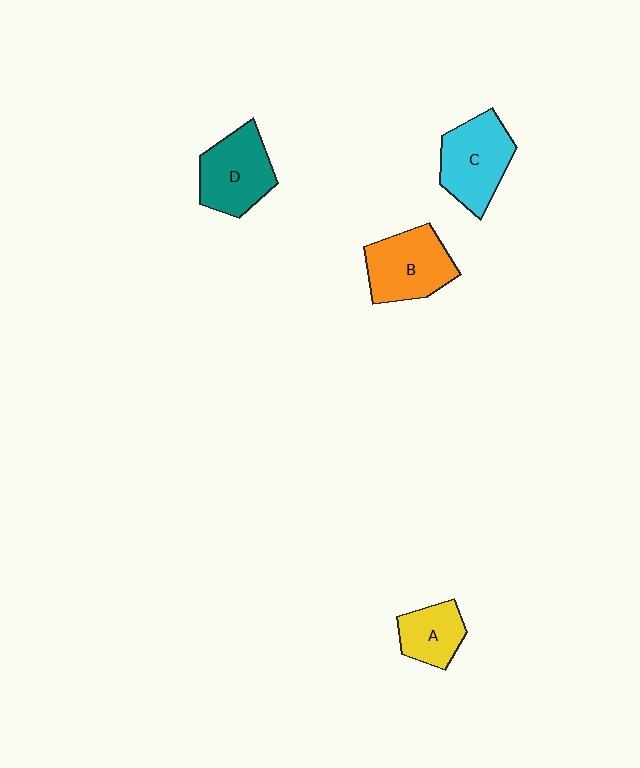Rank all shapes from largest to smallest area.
From largest to smallest: C (cyan), B (orange), D (teal), A (yellow).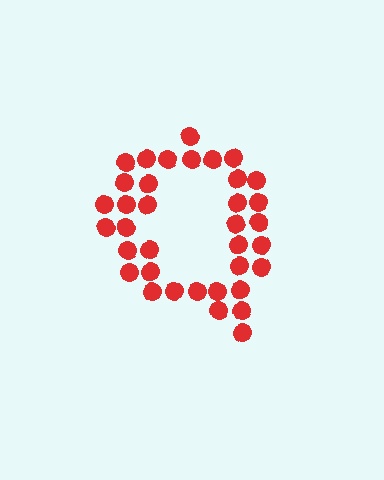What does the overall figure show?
The overall figure shows the letter Q.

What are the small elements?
The small elements are circles.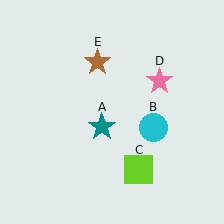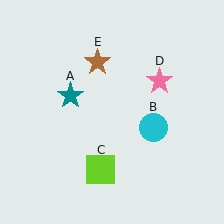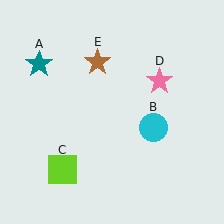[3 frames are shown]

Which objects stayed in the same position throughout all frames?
Cyan circle (object B) and pink star (object D) and brown star (object E) remained stationary.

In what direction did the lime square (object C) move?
The lime square (object C) moved left.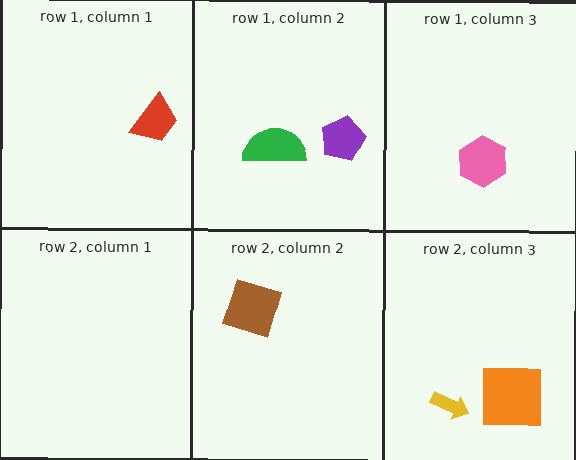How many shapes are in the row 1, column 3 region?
1.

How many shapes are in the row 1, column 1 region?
1.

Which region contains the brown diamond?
The row 2, column 2 region.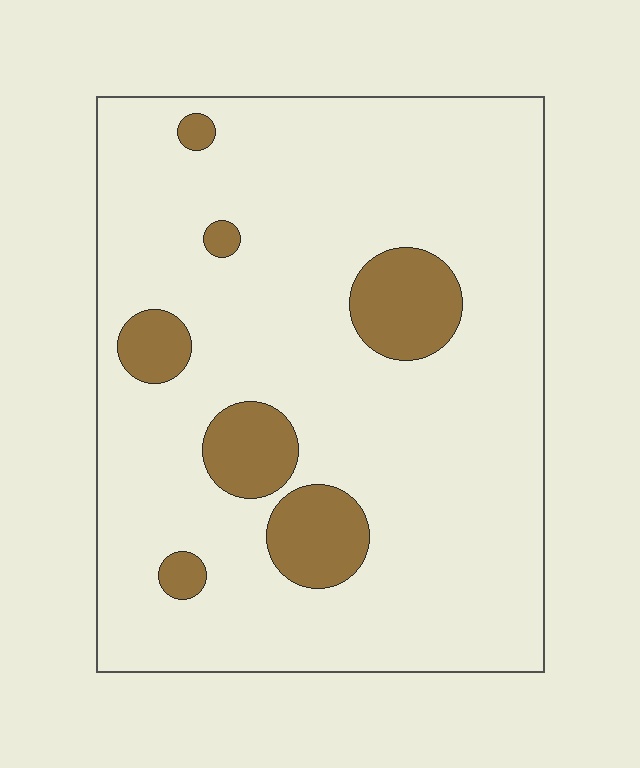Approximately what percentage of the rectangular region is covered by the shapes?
Approximately 15%.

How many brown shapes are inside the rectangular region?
7.